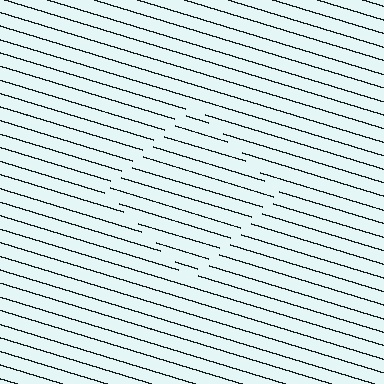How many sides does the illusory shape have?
4 sides — the line-ends trace a square.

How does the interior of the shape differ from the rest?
The interior of the shape contains the same grating, shifted by half a period — the contour is defined by the phase discontinuity where line-ends from the inner and outer gratings abut.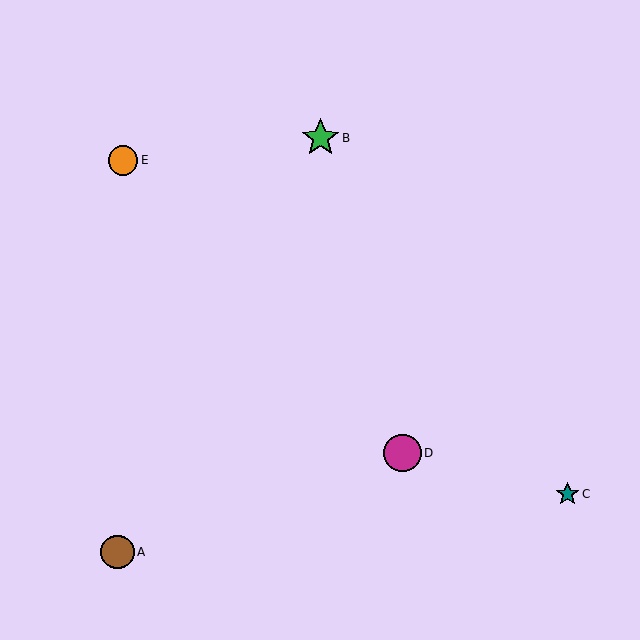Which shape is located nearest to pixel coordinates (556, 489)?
The teal star (labeled C) at (567, 494) is nearest to that location.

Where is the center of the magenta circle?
The center of the magenta circle is at (402, 453).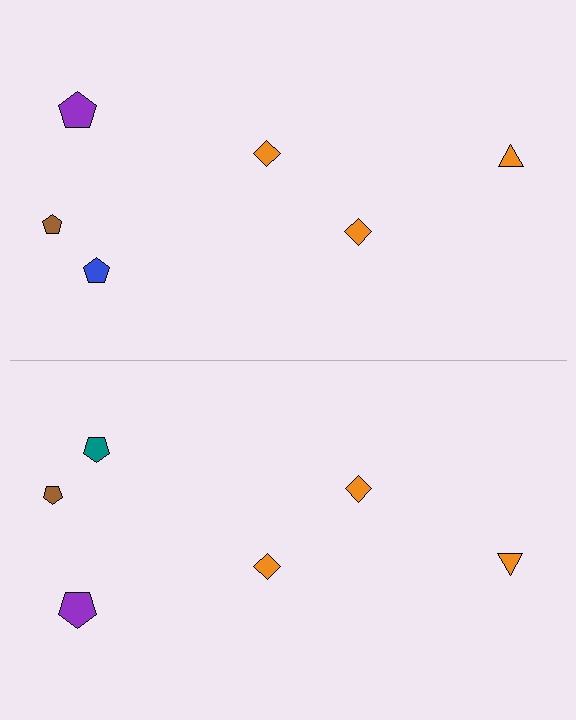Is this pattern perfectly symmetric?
No, the pattern is not perfectly symmetric. The teal pentagon on the bottom side breaks the symmetry — its mirror counterpart is blue.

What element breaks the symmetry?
The teal pentagon on the bottom side breaks the symmetry — its mirror counterpart is blue.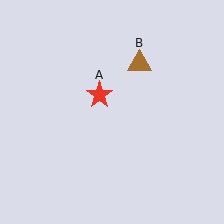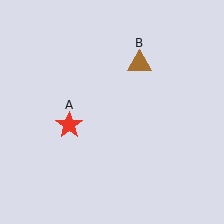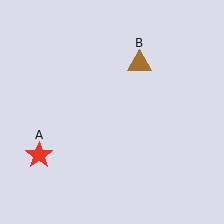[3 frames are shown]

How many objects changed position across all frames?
1 object changed position: red star (object A).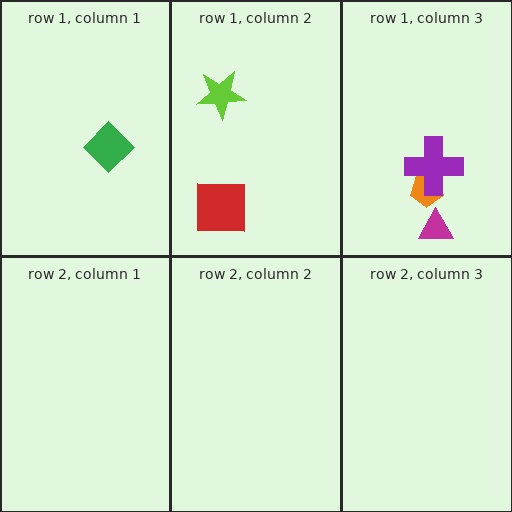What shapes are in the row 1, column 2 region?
The red square, the lime star.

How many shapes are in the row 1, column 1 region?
1.